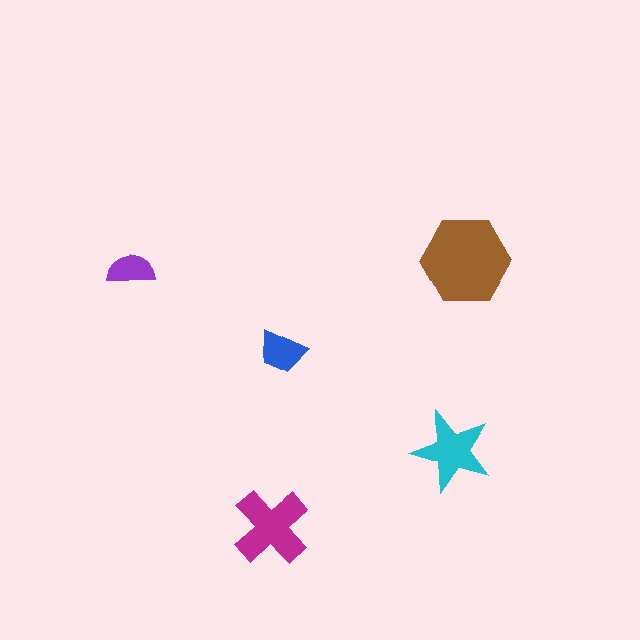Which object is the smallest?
The purple semicircle.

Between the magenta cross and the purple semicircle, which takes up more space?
The magenta cross.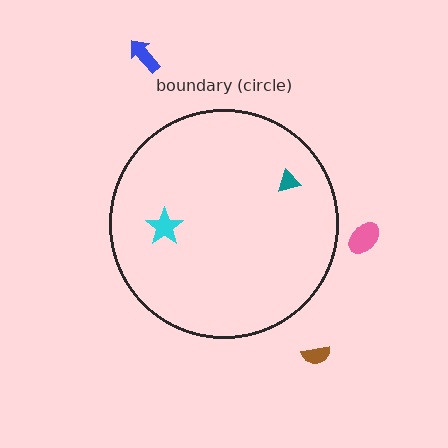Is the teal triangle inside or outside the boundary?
Inside.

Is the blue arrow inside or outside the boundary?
Outside.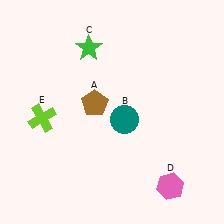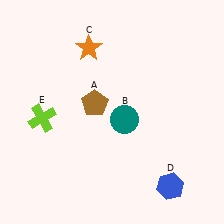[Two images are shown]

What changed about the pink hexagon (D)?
In Image 1, D is pink. In Image 2, it changed to blue.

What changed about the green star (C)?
In Image 1, C is green. In Image 2, it changed to orange.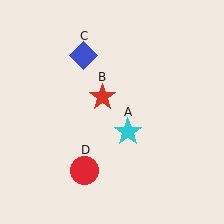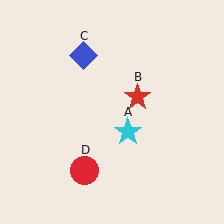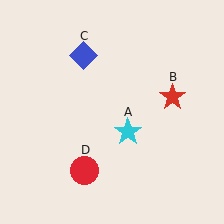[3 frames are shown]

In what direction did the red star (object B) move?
The red star (object B) moved right.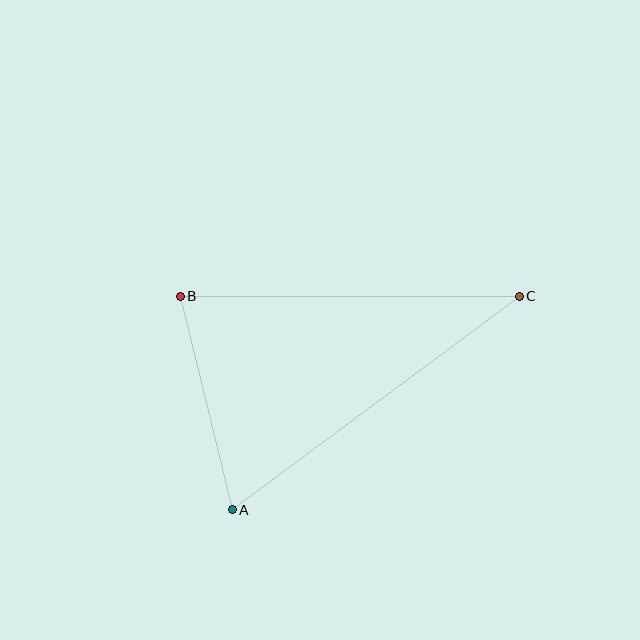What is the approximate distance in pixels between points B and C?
The distance between B and C is approximately 339 pixels.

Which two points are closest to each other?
Points A and B are closest to each other.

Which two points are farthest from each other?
Points A and C are farthest from each other.